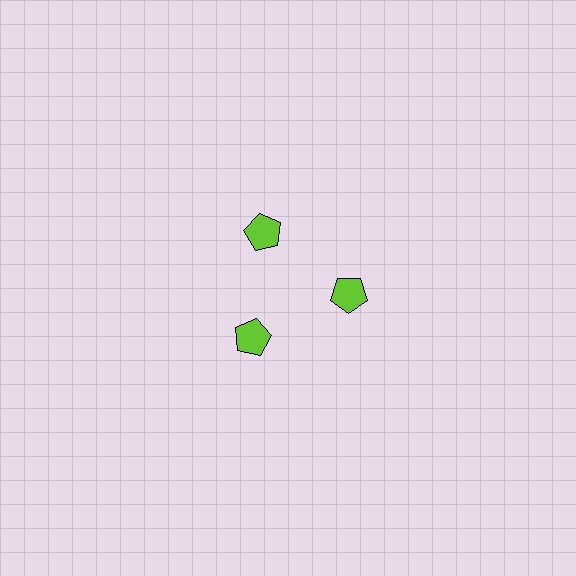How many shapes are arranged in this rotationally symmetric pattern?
There are 3 shapes, arranged in 3 groups of 1.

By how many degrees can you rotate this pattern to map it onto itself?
The pattern maps onto itself every 120 degrees of rotation.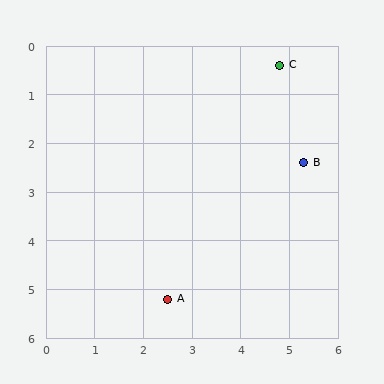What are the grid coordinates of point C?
Point C is at approximately (4.8, 0.4).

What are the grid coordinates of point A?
Point A is at approximately (2.5, 5.2).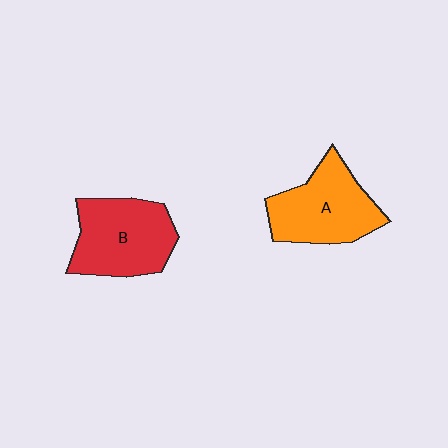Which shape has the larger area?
Shape B (red).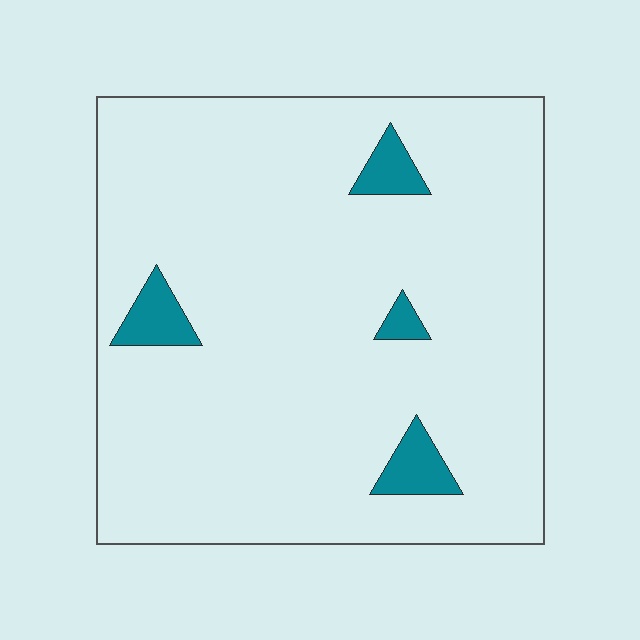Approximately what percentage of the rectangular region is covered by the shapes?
Approximately 5%.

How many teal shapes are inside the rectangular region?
4.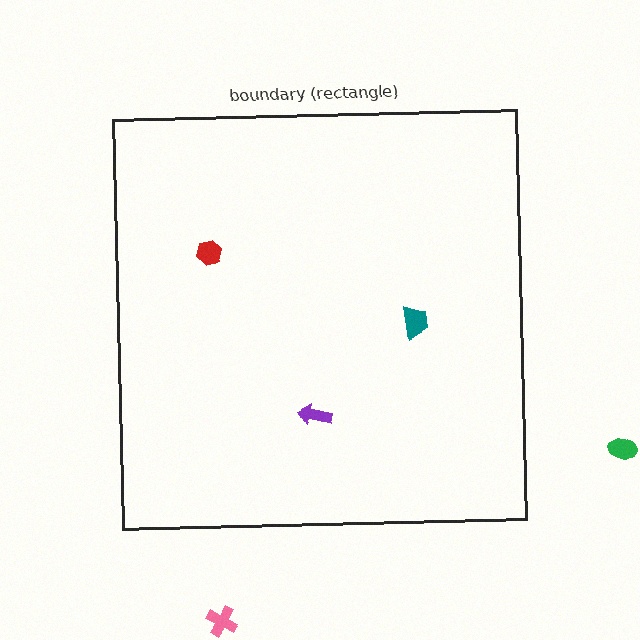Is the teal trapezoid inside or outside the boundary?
Inside.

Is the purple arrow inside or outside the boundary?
Inside.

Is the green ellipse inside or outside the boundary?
Outside.